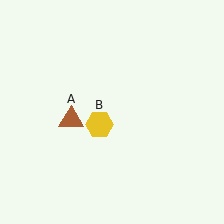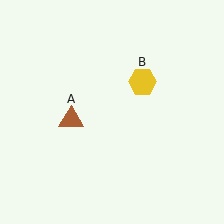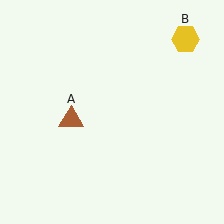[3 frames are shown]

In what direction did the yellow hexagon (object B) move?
The yellow hexagon (object B) moved up and to the right.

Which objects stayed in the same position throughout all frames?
Brown triangle (object A) remained stationary.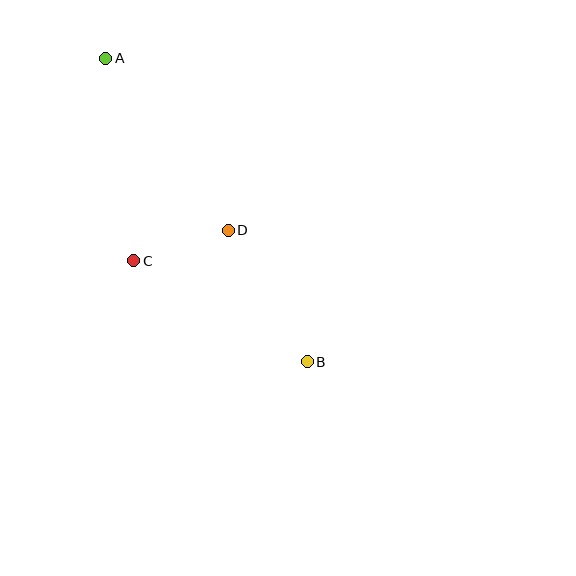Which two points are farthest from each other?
Points A and B are farthest from each other.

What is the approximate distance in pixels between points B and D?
The distance between B and D is approximately 153 pixels.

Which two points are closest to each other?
Points C and D are closest to each other.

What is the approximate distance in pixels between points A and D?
The distance between A and D is approximately 211 pixels.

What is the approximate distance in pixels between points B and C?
The distance between B and C is approximately 200 pixels.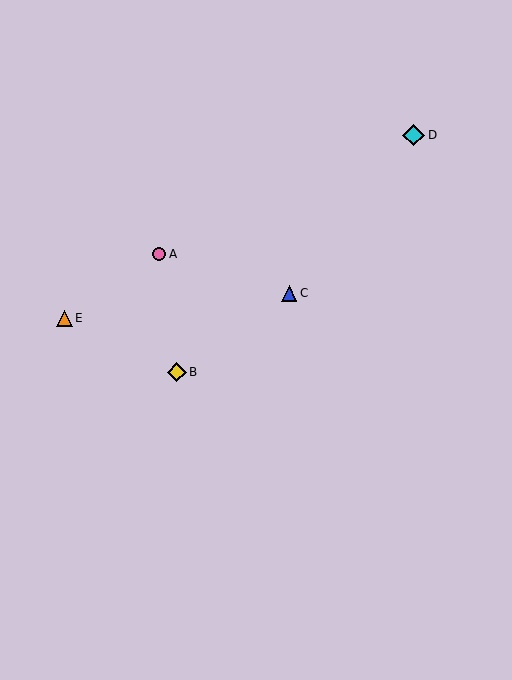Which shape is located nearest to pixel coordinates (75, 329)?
The orange triangle (labeled E) at (65, 318) is nearest to that location.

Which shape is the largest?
The cyan diamond (labeled D) is the largest.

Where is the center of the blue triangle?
The center of the blue triangle is at (289, 293).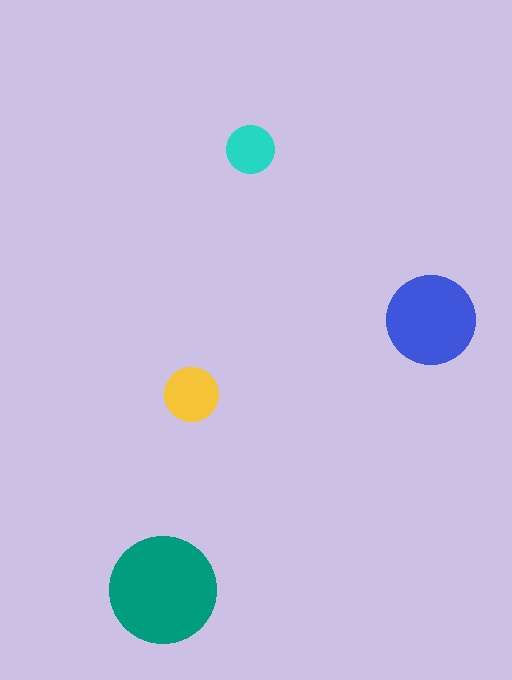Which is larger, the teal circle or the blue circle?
The teal one.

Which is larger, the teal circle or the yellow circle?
The teal one.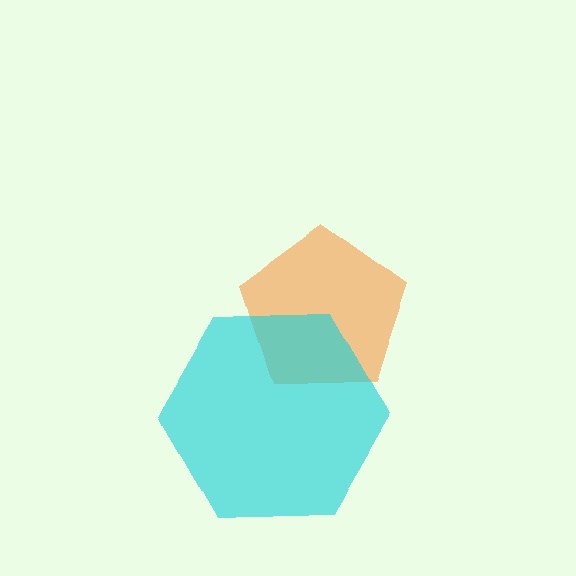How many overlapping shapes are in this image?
There are 2 overlapping shapes in the image.